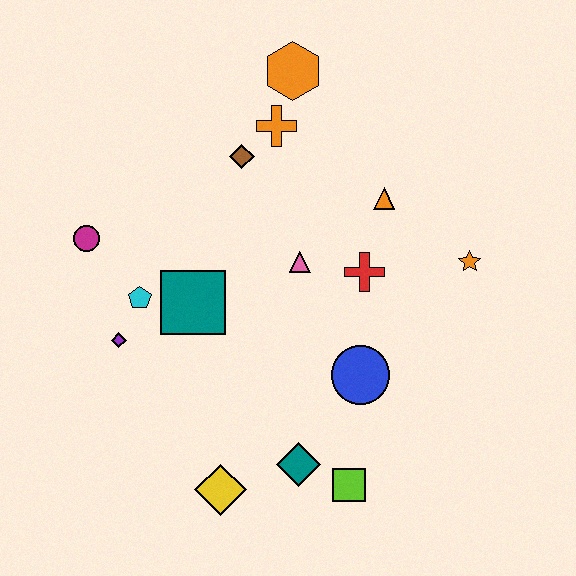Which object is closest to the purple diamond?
The cyan pentagon is closest to the purple diamond.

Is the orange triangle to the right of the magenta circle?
Yes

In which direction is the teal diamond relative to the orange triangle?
The teal diamond is below the orange triangle.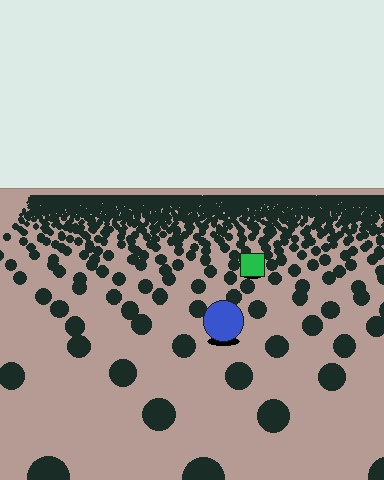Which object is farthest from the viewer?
The green square is farthest from the viewer. It appears smaller and the ground texture around it is denser.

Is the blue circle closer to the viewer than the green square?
Yes. The blue circle is closer — you can tell from the texture gradient: the ground texture is coarser near it.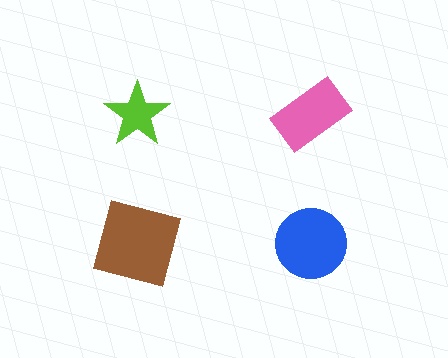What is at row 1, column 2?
A pink rectangle.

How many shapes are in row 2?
2 shapes.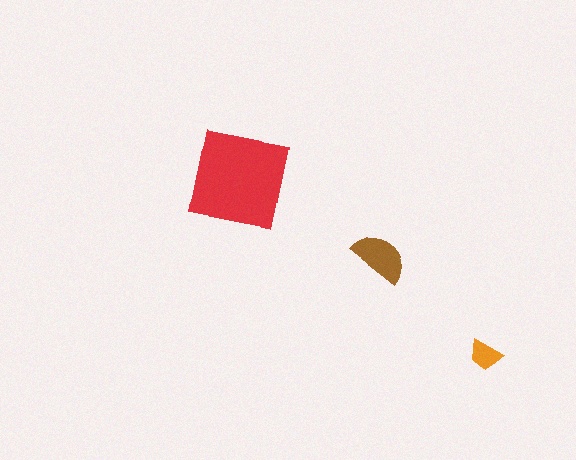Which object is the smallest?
The orange trapezoid.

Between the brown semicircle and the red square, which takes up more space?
The red square.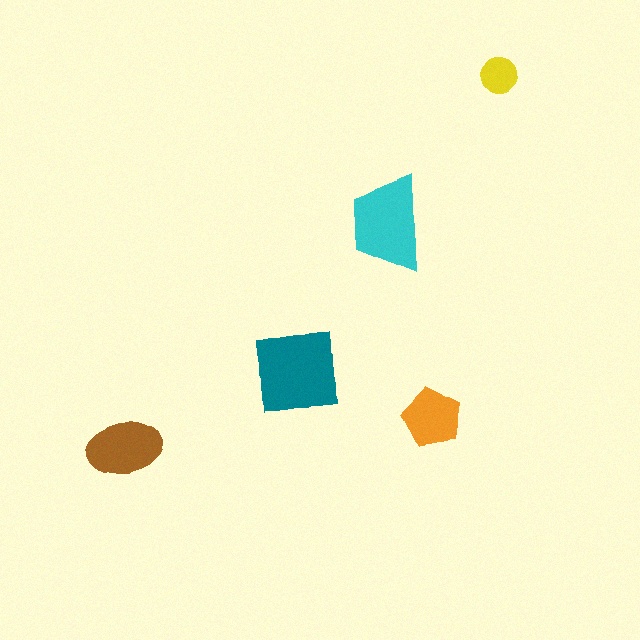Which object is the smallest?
The yellow circle.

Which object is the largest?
The teal square.